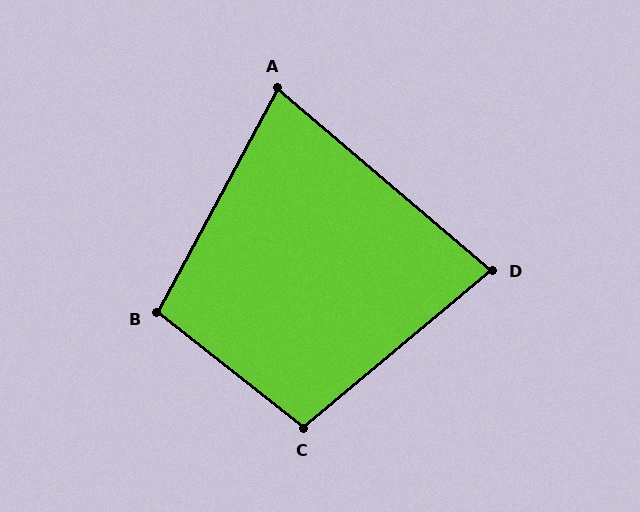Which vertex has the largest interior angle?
C, at approximately 102 degrees.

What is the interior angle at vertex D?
Approximately 80 degrees (acute).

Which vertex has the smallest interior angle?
A, at approximately 78 degrees.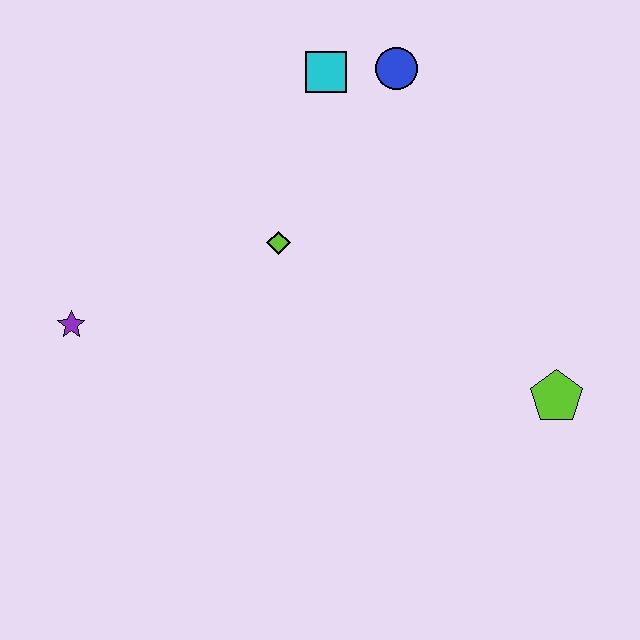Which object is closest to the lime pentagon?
The lime diamond is closest to the lime pentagon.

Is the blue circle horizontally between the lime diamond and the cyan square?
No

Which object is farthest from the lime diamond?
The lime pentagon is farthest from the lime diamond.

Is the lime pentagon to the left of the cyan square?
No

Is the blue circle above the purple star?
Yes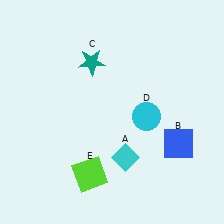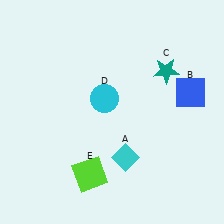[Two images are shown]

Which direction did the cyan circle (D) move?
The cyan circle (D) moved left.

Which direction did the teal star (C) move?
The teal star (C) moved right.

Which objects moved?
The objects that moved are: the blue square (B), the teal star (C), the cyan circle (D).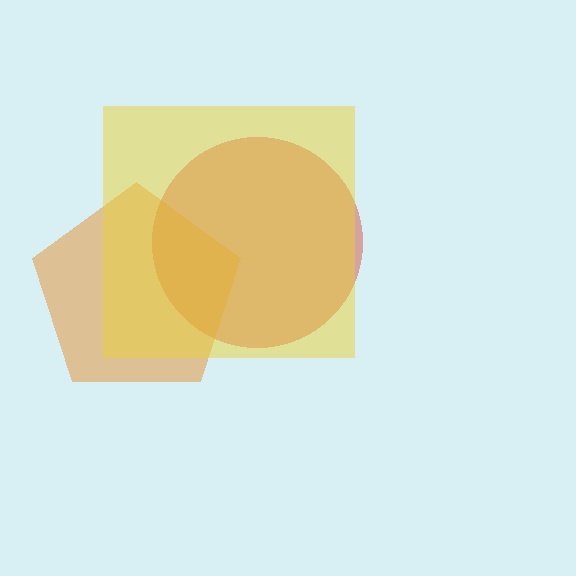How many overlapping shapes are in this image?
There are 3 overlapping shapes in the image.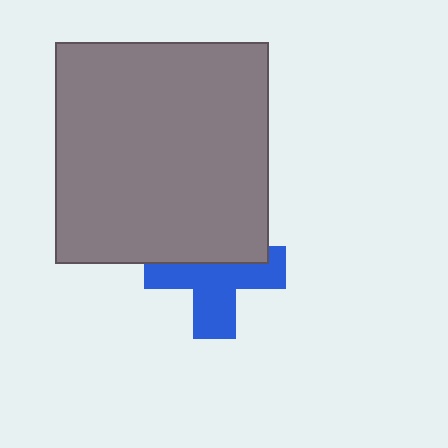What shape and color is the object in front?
The object in front is a gray rectangle.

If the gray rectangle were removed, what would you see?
You would see the complete blue cross.